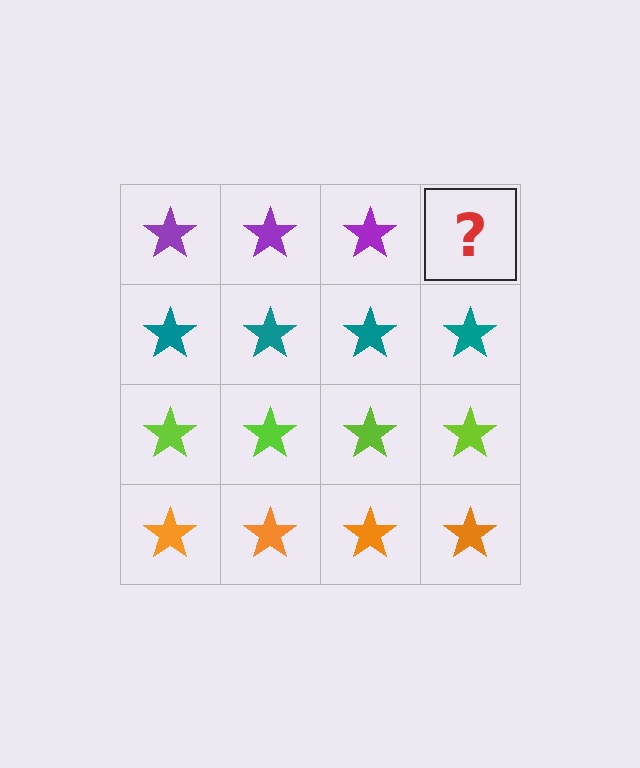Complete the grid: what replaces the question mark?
The question mark should be replaced with a purple star.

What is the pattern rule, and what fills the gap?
The rule is that each row has a consistent color. The gap should be filled with a purple star.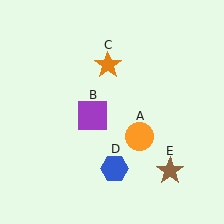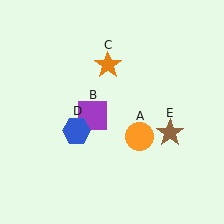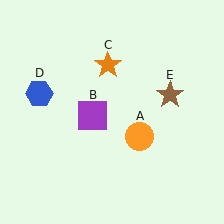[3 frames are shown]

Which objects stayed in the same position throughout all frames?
Orange circle (object A) and purple square (object B) and orange star (object C) remained stationary.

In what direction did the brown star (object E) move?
The brown star (object E) moved up.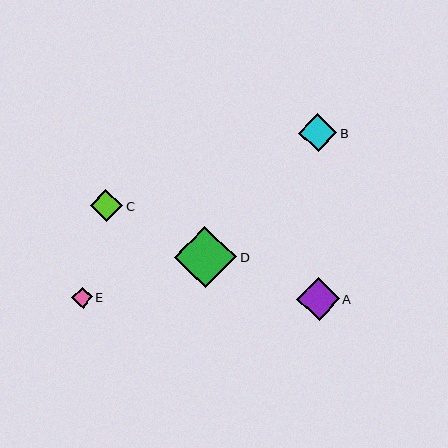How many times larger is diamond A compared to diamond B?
Diamond A is approximately 1.1 times the size of diamond B.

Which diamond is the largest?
Diamond D is the largest with a size of approximately 62 pixels.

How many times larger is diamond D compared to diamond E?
Diamond D is approximately 3.0 times the size of diamond E.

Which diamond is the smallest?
Diamond E is the smallest with a size of approximately 21 pixels.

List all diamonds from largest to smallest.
From largest to smallest: D, A, B, C, E.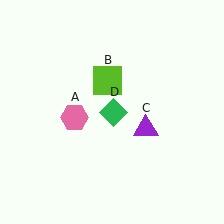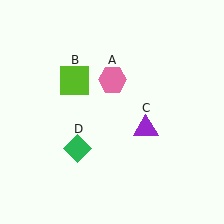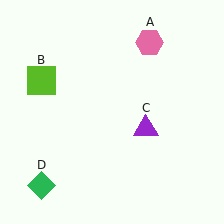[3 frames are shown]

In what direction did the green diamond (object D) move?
The green diamond (object D) moved down and to the left.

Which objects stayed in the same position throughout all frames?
Purple triangle (object C) remained stationary.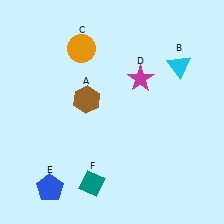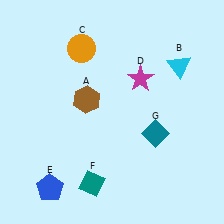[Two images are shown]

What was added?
A teal diamond (G) was added in Image 2.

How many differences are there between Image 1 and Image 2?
There is 1 difference between the two images.